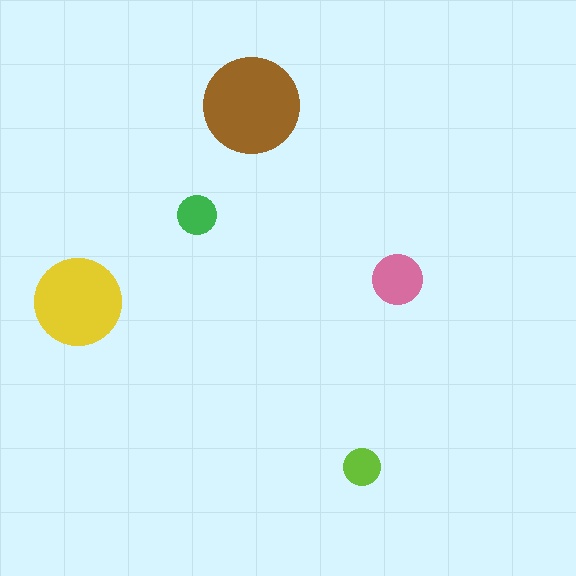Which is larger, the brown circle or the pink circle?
The brown one.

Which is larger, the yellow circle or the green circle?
The yellow one.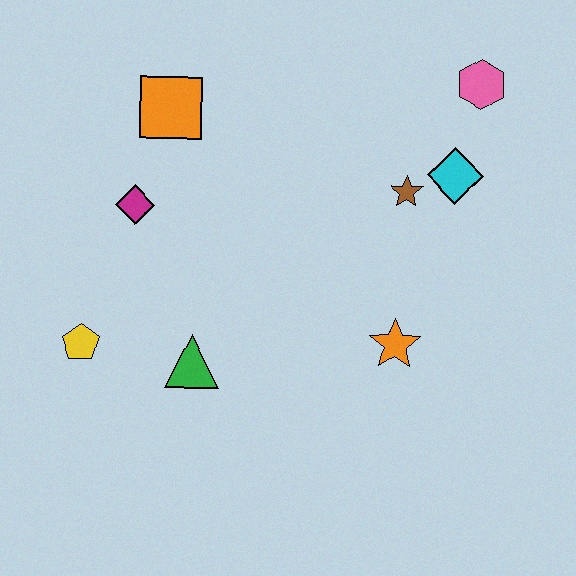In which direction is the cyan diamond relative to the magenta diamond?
The cyan diamond is to the right of the magenta diamond.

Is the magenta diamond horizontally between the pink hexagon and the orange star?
No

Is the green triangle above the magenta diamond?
No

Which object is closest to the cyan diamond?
The brown star is closest to the cyan diamond.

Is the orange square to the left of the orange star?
Yes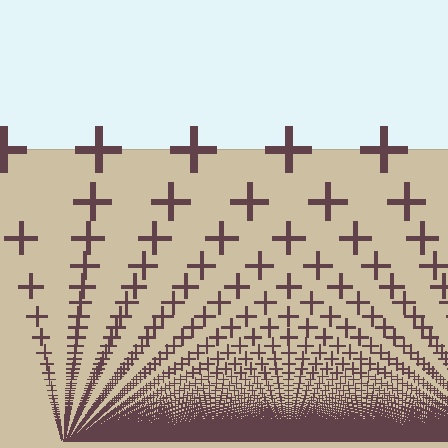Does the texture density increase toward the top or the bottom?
Density increases toward the bottom.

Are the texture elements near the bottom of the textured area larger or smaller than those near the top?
Smaller. The gradient is inverted — elements near the bottom are smaller and denser.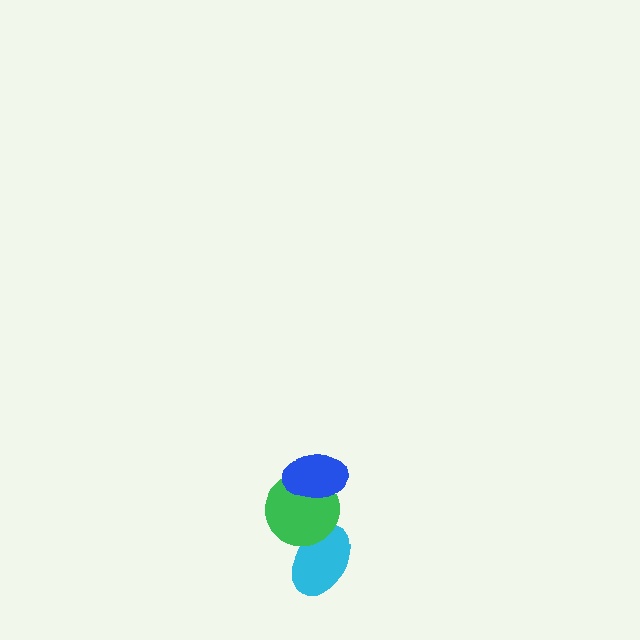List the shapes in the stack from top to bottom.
From top to bottom: the blue ellipse, the green circle, the cyan ellipse.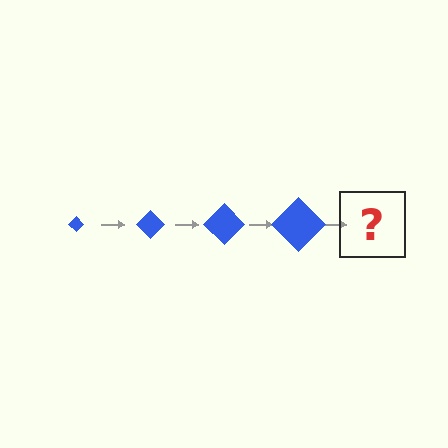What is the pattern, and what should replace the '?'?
The pattern is that the diamond gets progressively larger each step. The '?' should be a blue diamond, larger than the previous one.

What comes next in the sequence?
The next element should be a blue diamond, larger than the previous one.